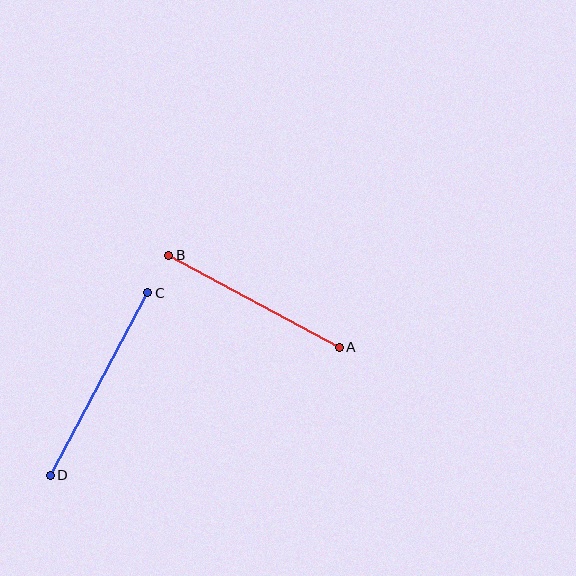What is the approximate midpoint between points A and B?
The midpoint is at approximately (254, 301) pixels.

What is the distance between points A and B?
The distance is approximately 194 pixels.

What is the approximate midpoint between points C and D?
The midpoint is at approximately (99, 384) pixels.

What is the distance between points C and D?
The distance is approximately 206 pixels.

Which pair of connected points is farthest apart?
Points C and D are farthest apart.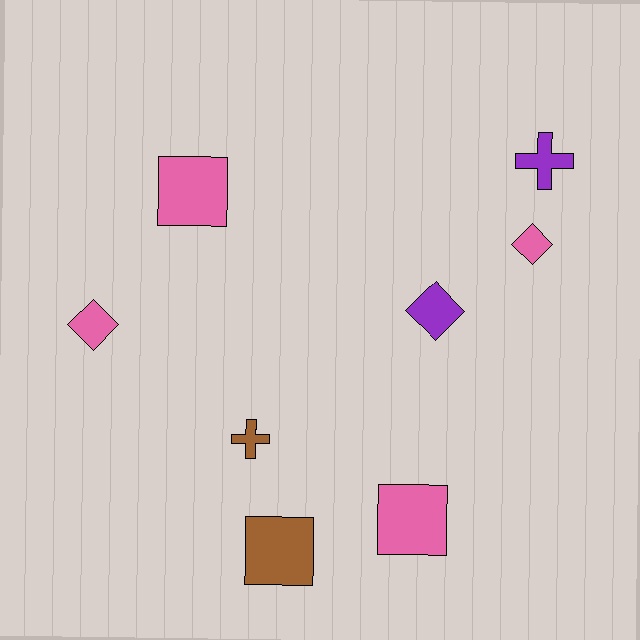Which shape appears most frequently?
Diamond, with 3 objects.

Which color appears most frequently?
Pink, with 4 objects.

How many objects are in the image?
There are 8 objects.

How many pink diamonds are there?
There are 2 pink diamonds.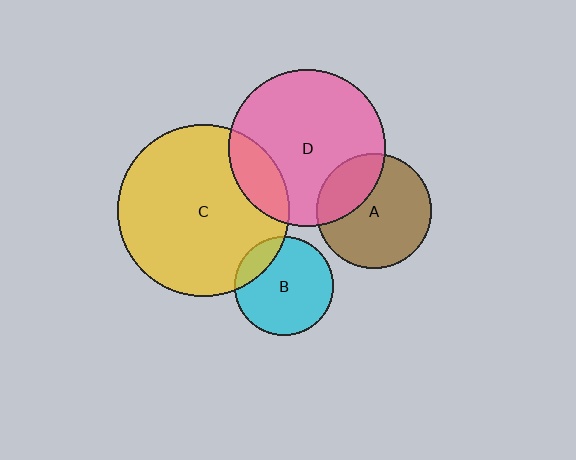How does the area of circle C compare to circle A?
Approximately 2.3 times.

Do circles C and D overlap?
Yes.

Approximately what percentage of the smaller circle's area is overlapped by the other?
Approximately 15%.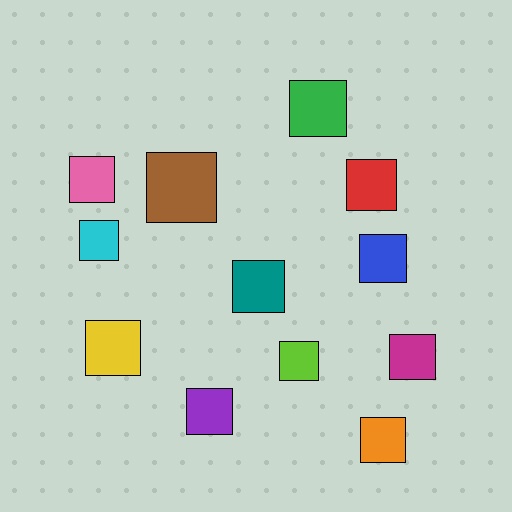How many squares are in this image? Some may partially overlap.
There are 12 squares.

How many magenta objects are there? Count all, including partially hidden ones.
There is 1 magenta object.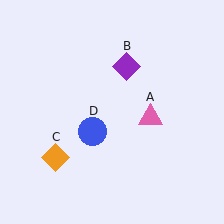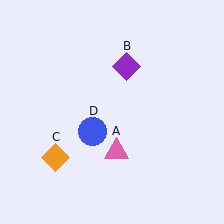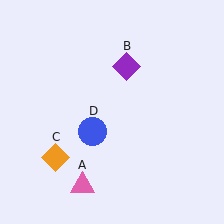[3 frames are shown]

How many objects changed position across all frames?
1 object changed position: pink triangle (object A).